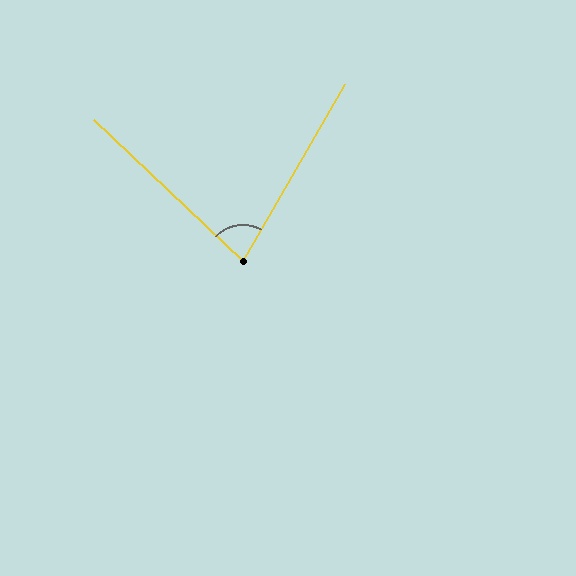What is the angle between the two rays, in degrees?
Approximately 77 degrees.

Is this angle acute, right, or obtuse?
It is acute.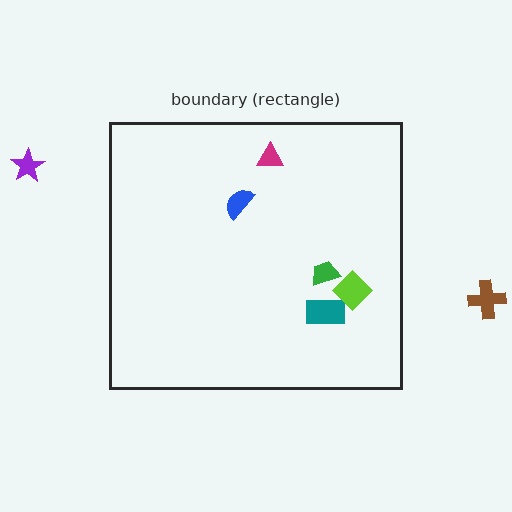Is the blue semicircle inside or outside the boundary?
Inside.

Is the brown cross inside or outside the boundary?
Outside.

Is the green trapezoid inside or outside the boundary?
Inside.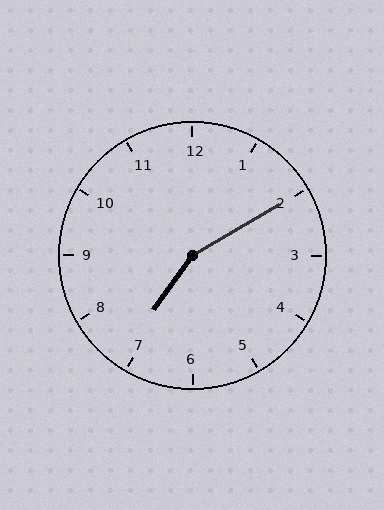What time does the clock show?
7:10.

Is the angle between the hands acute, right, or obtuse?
It is obtuse.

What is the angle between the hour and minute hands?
Approximately 155 degrees.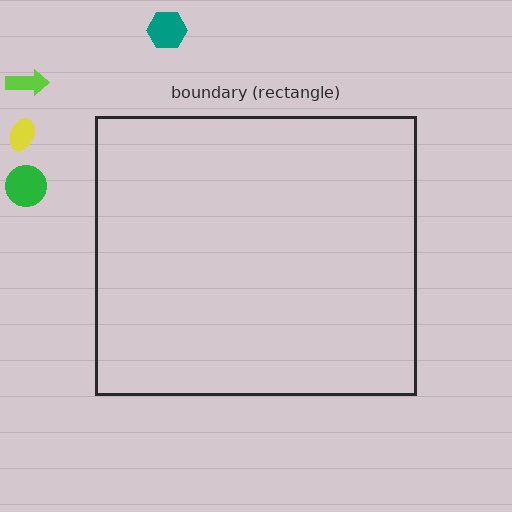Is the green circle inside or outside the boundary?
Outside.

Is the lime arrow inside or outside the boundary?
Outside.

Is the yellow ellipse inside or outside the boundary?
Outside.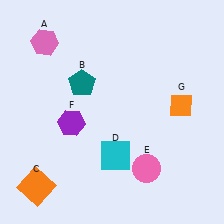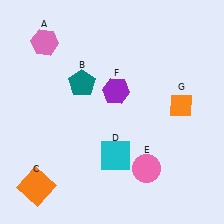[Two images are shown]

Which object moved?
The purple hexagon (F) moved right.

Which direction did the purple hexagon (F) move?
The purple hexagon (F) moved right.